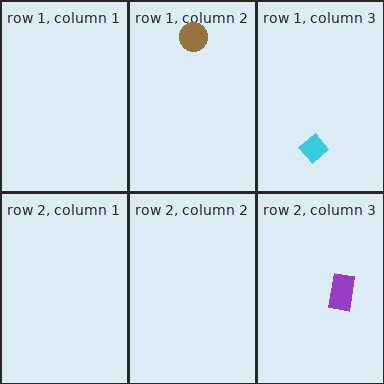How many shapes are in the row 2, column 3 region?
1.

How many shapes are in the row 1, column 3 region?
1.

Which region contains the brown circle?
The row 1, column 2 region.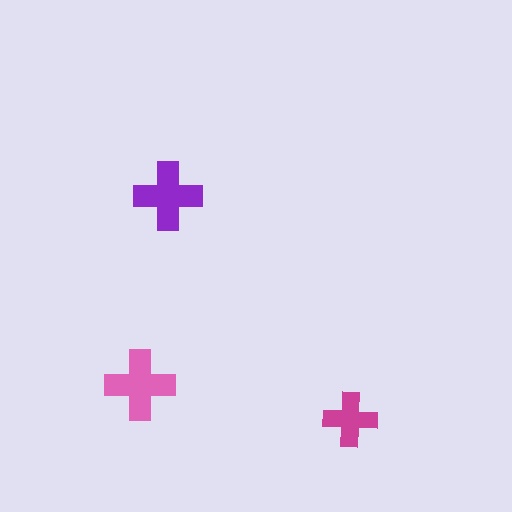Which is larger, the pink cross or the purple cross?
The pink one.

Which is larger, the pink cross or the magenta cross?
The pink one.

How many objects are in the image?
There are 3 objects in the image.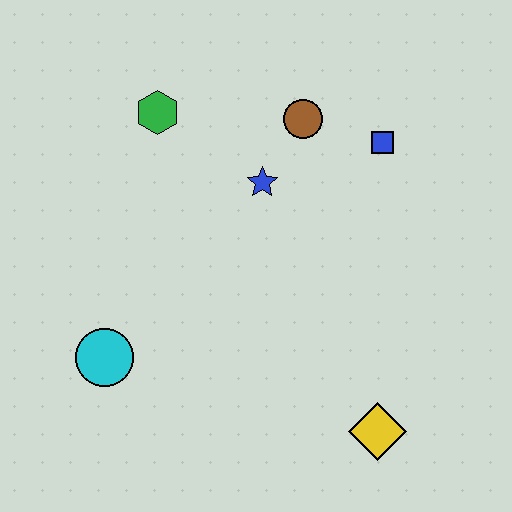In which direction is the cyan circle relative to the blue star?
The cyan circle is below the blue star.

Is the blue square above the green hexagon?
No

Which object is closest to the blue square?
The brown circle is closest to the blue square.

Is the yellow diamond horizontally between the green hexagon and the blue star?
No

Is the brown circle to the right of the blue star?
Yes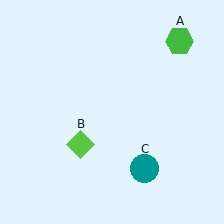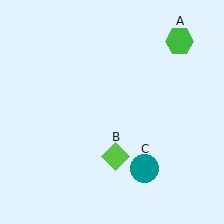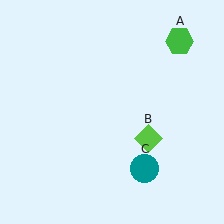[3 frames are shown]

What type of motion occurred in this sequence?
The lime diamond (object B) rotated counterclockwise around the center of the scene.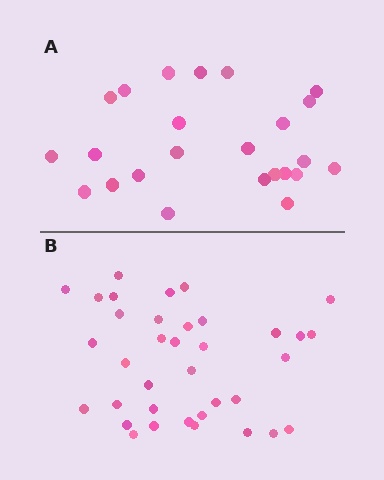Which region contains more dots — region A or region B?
Region B (the bottom region) has more dots.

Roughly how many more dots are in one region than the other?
Region B has roughly 12 or so more dots than region A.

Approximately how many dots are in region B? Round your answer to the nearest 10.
About 40 dots. (The exact count is 36, which rounds to 40.)